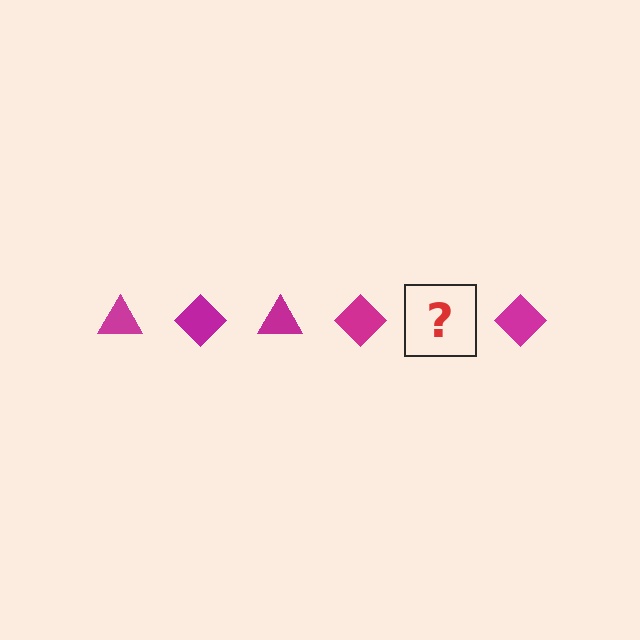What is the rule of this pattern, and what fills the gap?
The rule is that the pattern cycles through triangle, diamond shapes in magenta. The gap should be filled with a magenta triangle.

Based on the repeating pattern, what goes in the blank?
The blank should be a magenta triangle.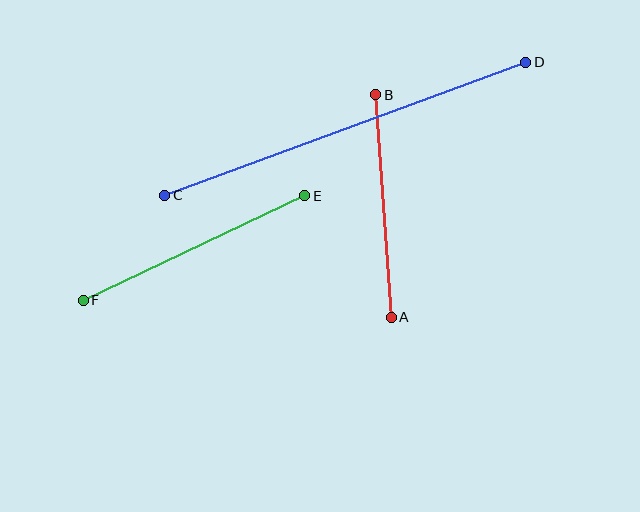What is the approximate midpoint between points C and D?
The midpoint is at approximately (345, 129) pixels.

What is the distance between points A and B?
The distance is approximately 223 pixels.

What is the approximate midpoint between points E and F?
The midpoint is at approximately (194, 248) pixels.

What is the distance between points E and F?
The distance is approximately 245 pixels.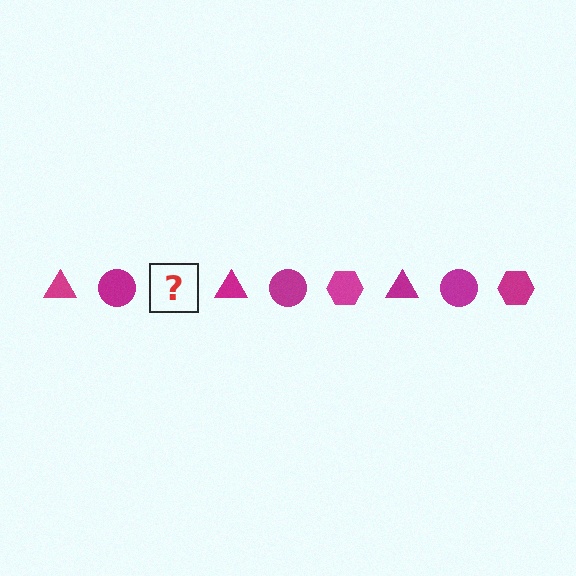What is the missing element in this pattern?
The missing element is a magenta hexagon.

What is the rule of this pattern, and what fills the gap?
The rule is that the pattern cycles through triangle, circle, hexagon shapes in magenta. The gap should be filled with a magenta hexagon.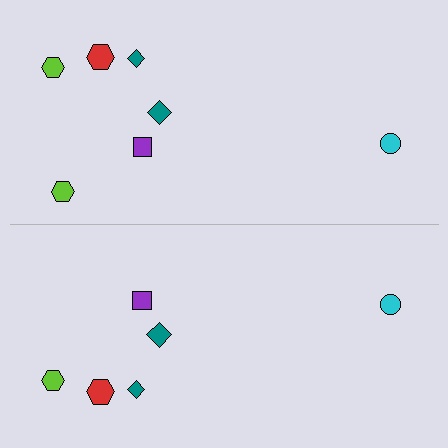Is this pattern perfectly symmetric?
No, the pattern is not perfectly symmetric. A lime hexagon is missing from the bottom side.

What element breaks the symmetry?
A lime hexagon is missing from the bottom side.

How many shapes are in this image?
There are 13 shapes in this image.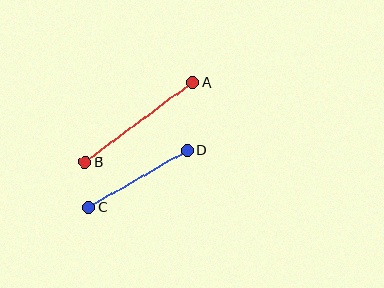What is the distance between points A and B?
The distance is approximately 134 pixels.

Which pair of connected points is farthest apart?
Points A and B are farthest apart.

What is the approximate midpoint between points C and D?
The midpoint is at approximately (138, 179) pixels.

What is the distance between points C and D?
The distance is approximately 113 pixels.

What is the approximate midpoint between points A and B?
The midpoint is at approximately (139, 122) pixels.